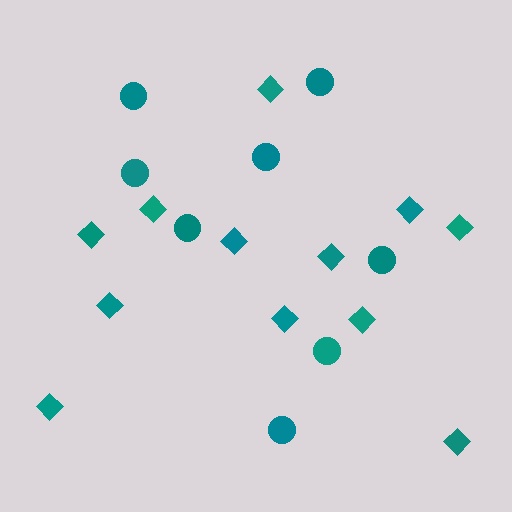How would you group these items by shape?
There are 2 groups: one group of diamonds (12) and one group of circles (8).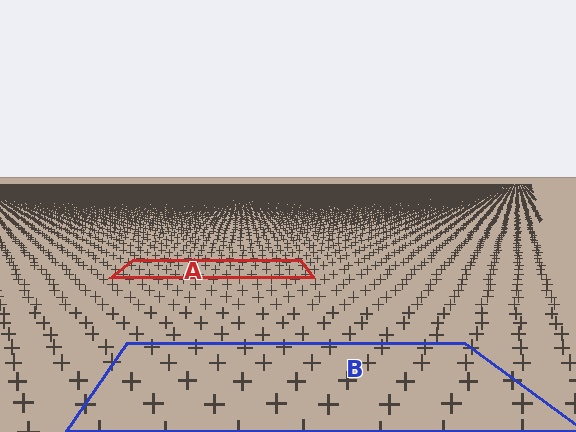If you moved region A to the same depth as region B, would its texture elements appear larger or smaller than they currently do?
They would appear larger. At a closer depth, the same texture elements are projected at a bigger on-screen size.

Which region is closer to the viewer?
Region B is closer. The texture elements there are larger and more spread out.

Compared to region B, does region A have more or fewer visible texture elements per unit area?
Region A has more texture elements per unit area — they are packed more densely because it is farther away.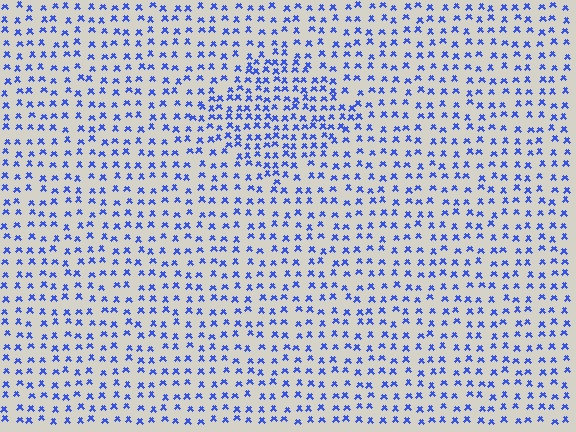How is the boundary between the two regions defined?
The boundary is defined by a change in element density (approximately 1.7x ratio). All elements are the same color, size, and shape.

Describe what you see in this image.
The image contains small blue elements arranged at two different densities. A diamond-shaped region is visible where the elements are more densely packed than the surrounding area.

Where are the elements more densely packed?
The elements are more densely packed inside the diamond boundary.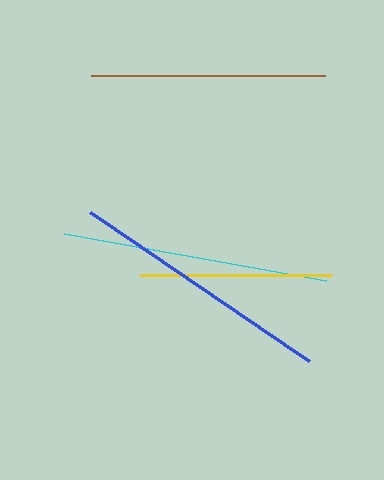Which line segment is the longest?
The cyan line is the longest at approximately 266 pixels.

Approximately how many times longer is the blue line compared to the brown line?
The blue line is approximately 1.1 times the length of the brown line.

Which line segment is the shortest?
The yellow line is the shortest at approximately 192 pixels.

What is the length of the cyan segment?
The cyan segment is approximately 266 pixels long.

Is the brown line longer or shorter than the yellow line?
The brown line is longer than the yellow line.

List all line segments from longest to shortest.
From longest to shortest: cyan, blue, brown, yellow.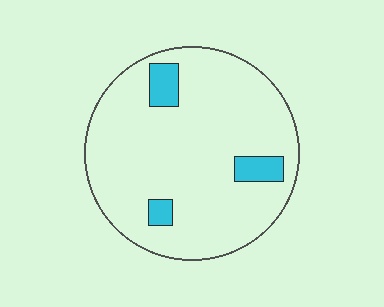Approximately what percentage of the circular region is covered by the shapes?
Approximately 10%.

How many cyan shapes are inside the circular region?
3.